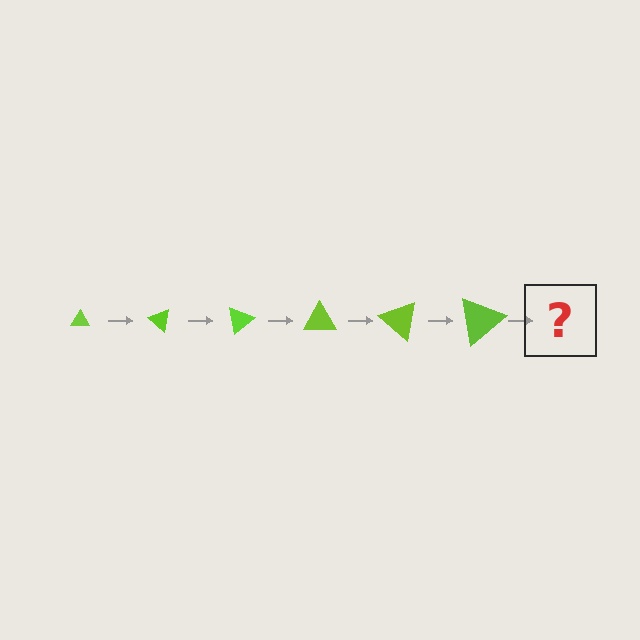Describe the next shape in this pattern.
It should be a triangle, larger than the previous one and rotated 240 degrees from the start.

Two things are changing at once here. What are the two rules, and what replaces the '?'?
The two rules are that the triangle grows larger each step and it rotates 40 degrees each step. The '?' should be a triangle, larger than the previous one and rotated 240 degrees from the start.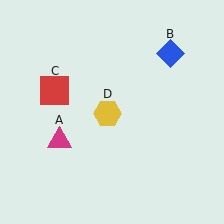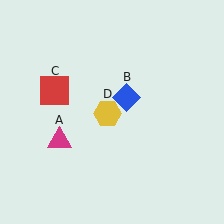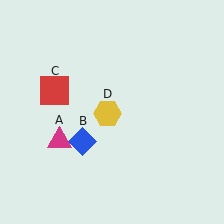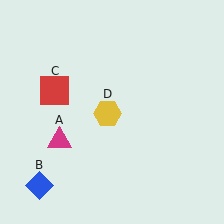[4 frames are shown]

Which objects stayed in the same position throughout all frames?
Magenta triangle (object A) and red square (object C) and yellow hexagon (object D) remained stationary.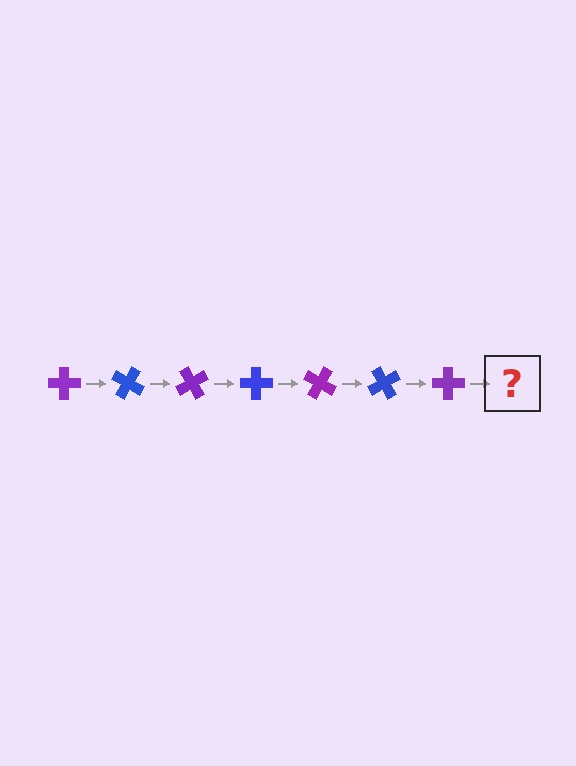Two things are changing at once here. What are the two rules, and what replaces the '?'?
The two rules are that it rotates 30 degrees each step and the color cycles through purple and blue. The '?' should be a blue cross, rotated 210 degrees from the start.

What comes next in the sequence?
The next element should be a blue cross, rotated 210 degrees from the start.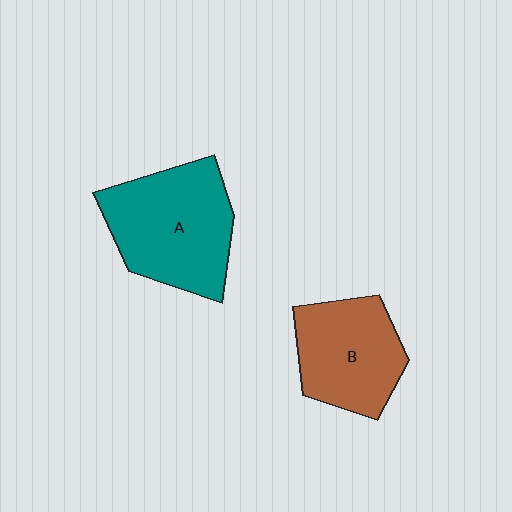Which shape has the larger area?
Shape A (teal).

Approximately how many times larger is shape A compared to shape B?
Approximately 1.3 times.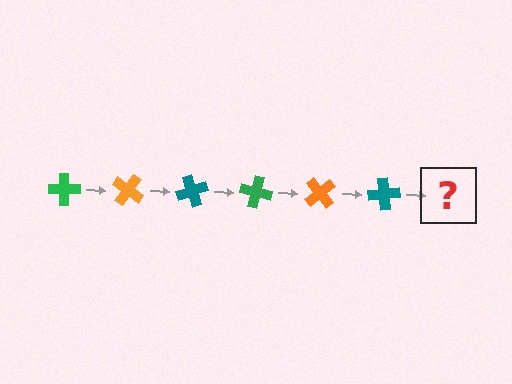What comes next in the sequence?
The next element should be a green cross, rotated 210 degrees from the start.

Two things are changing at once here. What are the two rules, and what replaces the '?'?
The two rules are that it rotates 35 degrees each step and the color cycles through green, orange, and teal. The '?' should be a green cross, rotated 210 degrees from the start.